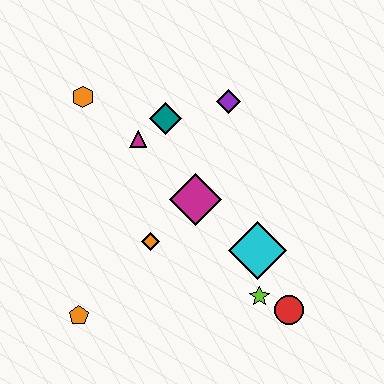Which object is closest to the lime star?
The red circle is closest to the lime star.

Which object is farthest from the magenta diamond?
The orange pentagon is farthest from the magenta diamond.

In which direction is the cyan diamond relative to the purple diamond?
The cyan diamond is below the purple diamond.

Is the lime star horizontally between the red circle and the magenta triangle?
Yes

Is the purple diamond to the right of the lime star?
No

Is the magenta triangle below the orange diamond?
No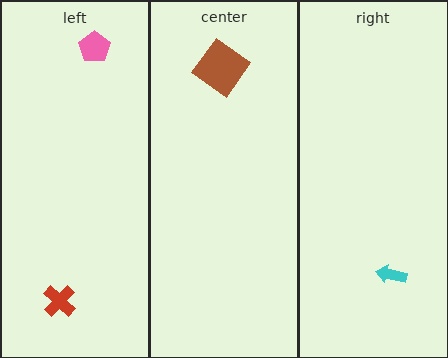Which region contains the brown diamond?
The center region.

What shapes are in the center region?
The brown diamond.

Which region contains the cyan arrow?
The right region.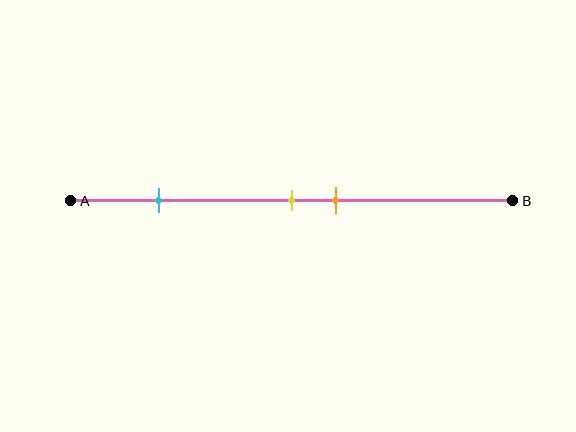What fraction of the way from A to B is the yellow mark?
The yellow mark is approximately 50% (0.5) of the way from A to B.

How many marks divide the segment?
There are 3 marks dividing the segment.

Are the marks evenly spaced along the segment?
No, the marks are not evenly spaced.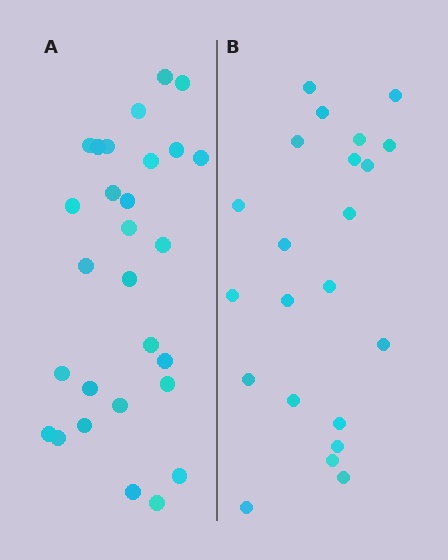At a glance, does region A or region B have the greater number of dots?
Region A (the left region) has more dots.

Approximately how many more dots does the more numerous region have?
Region A has about 6 more dots than region B.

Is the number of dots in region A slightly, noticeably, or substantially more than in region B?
Region A has noticeably more, but not dramatically so. The ratio is roughly 1.3 to 1.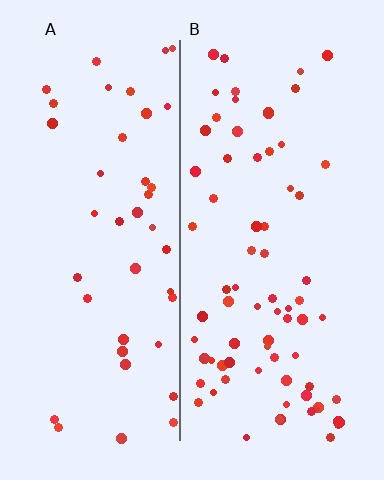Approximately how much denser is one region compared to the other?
Approximately 1.7× — region B over region A.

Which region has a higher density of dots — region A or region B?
B (the right).